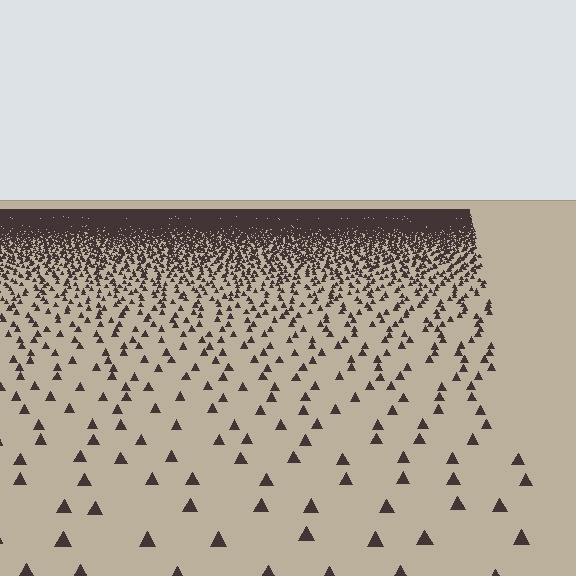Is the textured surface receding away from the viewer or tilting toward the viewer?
The surface is receding away from the viewer. Texture elements get smaller and denser toward the top.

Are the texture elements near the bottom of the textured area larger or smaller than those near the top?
Larger. Near the bottom, elements are closer to the viewer and appear at a bigger on-screen size.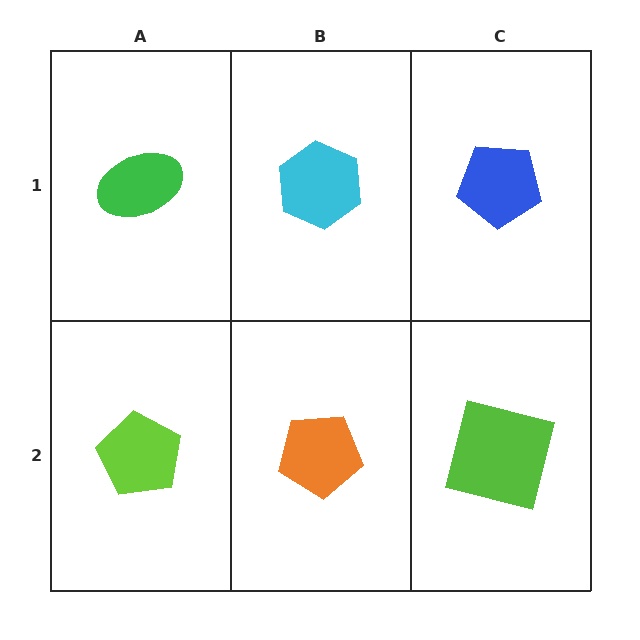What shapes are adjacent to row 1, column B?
An orange pentagon (row 2, column B), a green ellipse (row 1, column A), a blue pentagon (row 1, column C).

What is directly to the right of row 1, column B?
A blue pentagon.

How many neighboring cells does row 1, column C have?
2.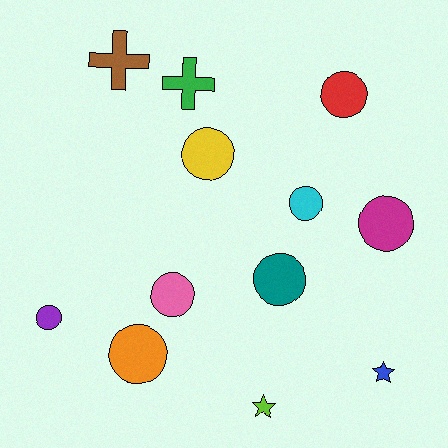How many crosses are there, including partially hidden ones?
There are 2 crosses.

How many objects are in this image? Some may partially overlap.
There are 12 objects.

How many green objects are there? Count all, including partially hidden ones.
There is 1 green object.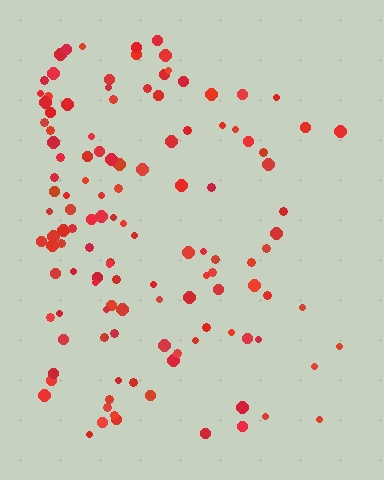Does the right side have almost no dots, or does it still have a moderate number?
Still a moderate number, just noticeably fewer than the left.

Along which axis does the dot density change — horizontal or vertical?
Horizontal.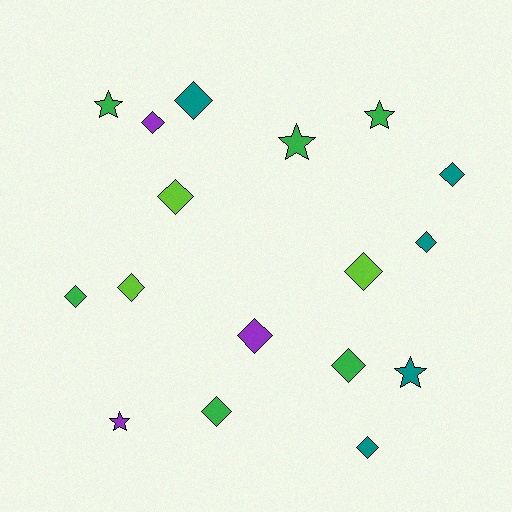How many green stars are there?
There are 3 green stars.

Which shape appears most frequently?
Diamond, with 12 objects.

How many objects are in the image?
There are 17 objects.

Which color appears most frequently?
Green, with 6 objects.